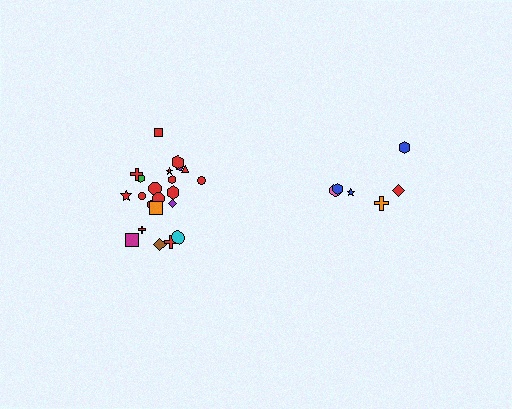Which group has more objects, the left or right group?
The left group.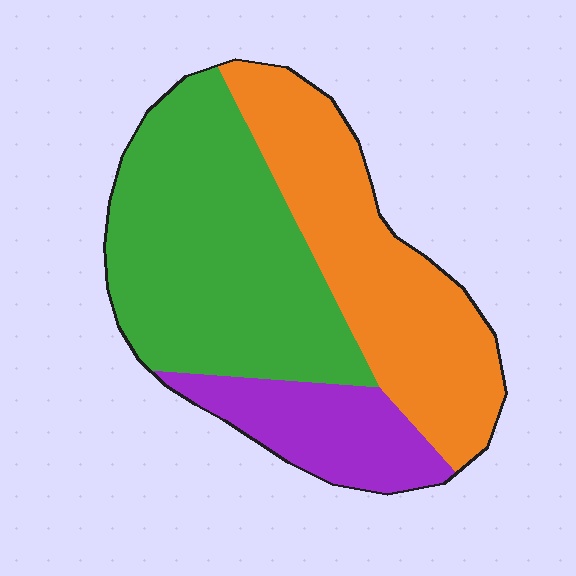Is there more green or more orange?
Green.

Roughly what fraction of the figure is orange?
Orange takes up between a quarter and a half of the figure.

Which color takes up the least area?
Purple, at roughly 15%.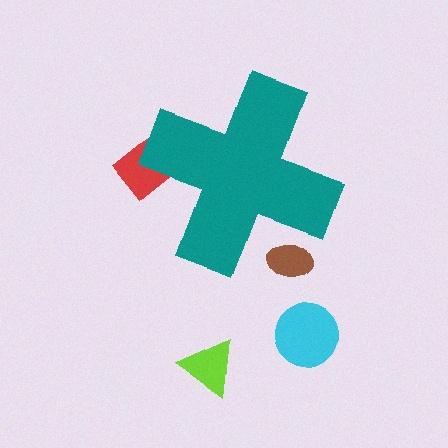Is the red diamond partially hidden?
Yes, the red diamond is partially hidden behind the teal cross.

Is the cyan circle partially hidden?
No, the cyan circle is fully visible.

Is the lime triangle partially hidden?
No, the lime triangle is fully visible.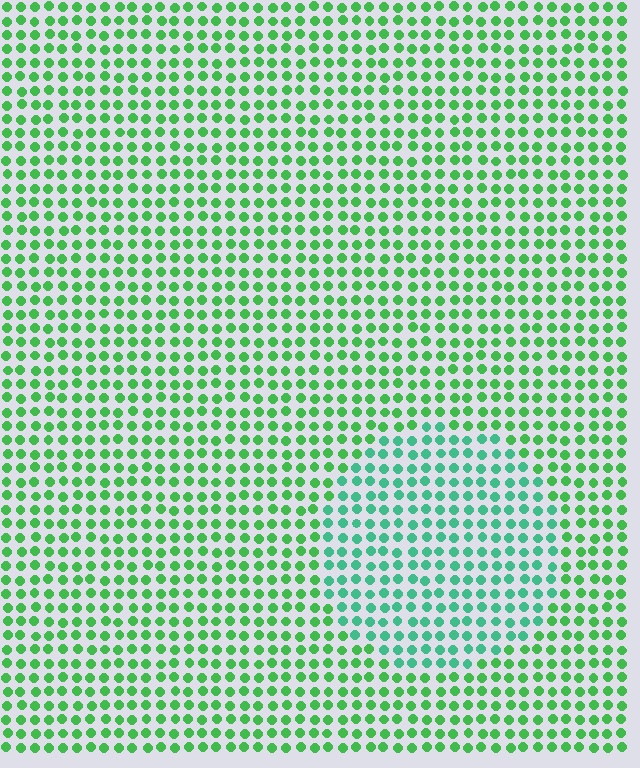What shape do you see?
I see a circle.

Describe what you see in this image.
The image is filled with small green elements in a uniform arrangement. A circle-shaped region is visible where the elements are tinted to a slightly different hue, forming a subtle color boundary.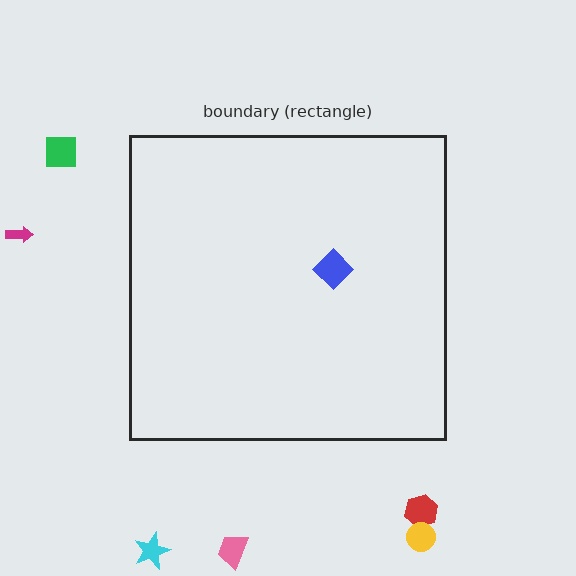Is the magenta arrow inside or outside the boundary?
Outside.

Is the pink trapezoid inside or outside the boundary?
Outside.